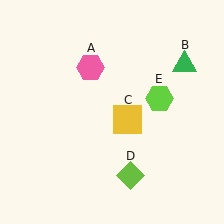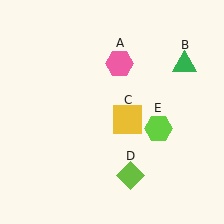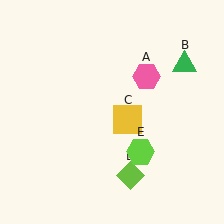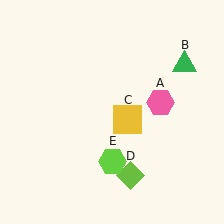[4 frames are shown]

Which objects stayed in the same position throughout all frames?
Green triangle (object B) and yellow square (object C) and lime diamond (object D) remained stationary.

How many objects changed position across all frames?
2 objects changed position: pink hexagon (object A), lime hexagon (object E).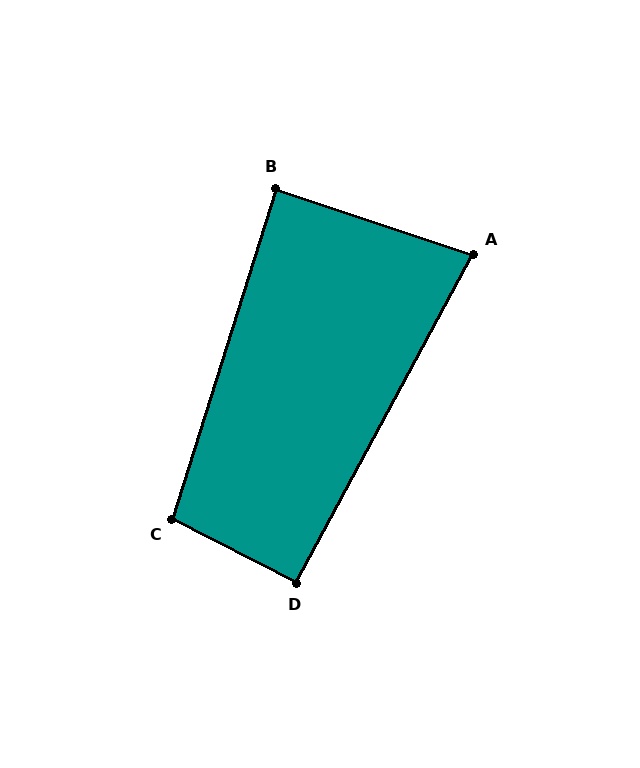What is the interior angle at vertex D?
Approximately 91 degrees (approximately right).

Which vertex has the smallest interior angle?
A, at approximately 80 degrees.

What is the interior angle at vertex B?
Approximately 89 degrees (approximately right).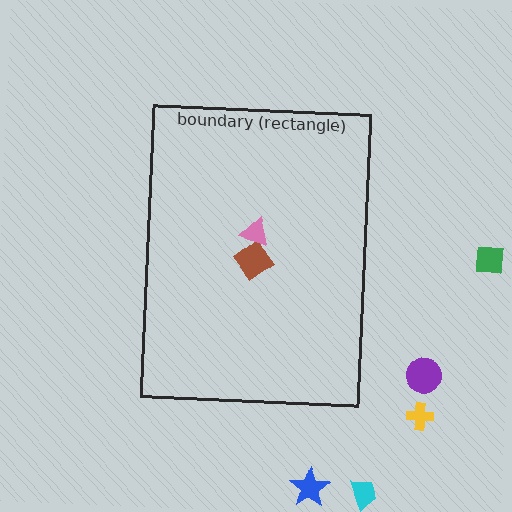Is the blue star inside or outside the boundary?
Outside.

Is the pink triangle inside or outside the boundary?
Inside.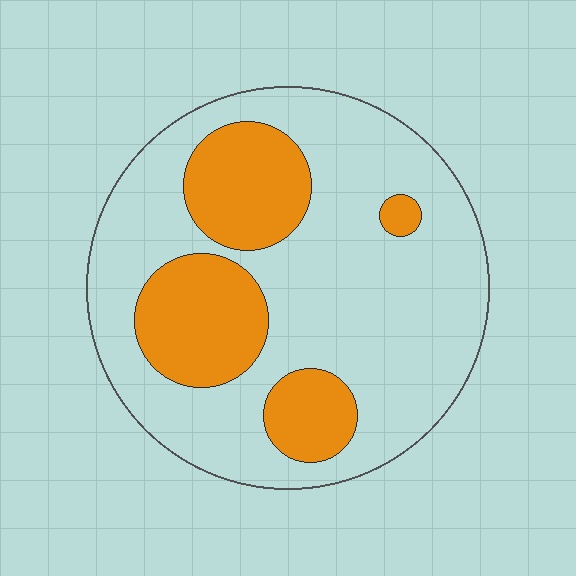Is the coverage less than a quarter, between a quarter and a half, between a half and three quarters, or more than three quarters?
Between a quarter and a half.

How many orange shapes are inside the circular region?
4.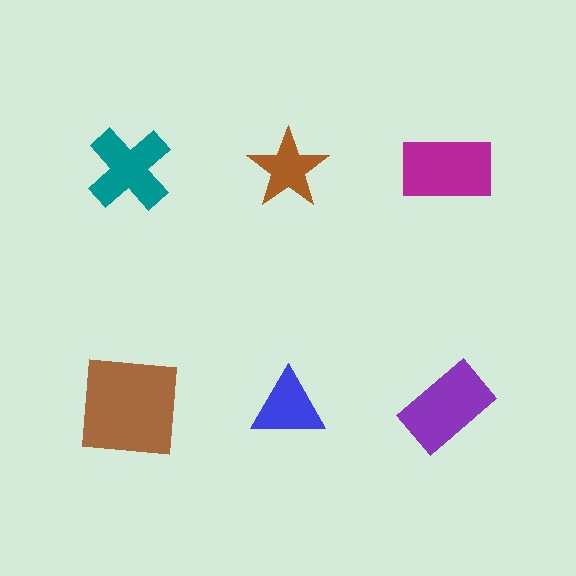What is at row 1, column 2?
A brown star.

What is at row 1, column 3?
A magenta rectangle.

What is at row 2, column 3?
A purple rectangle.